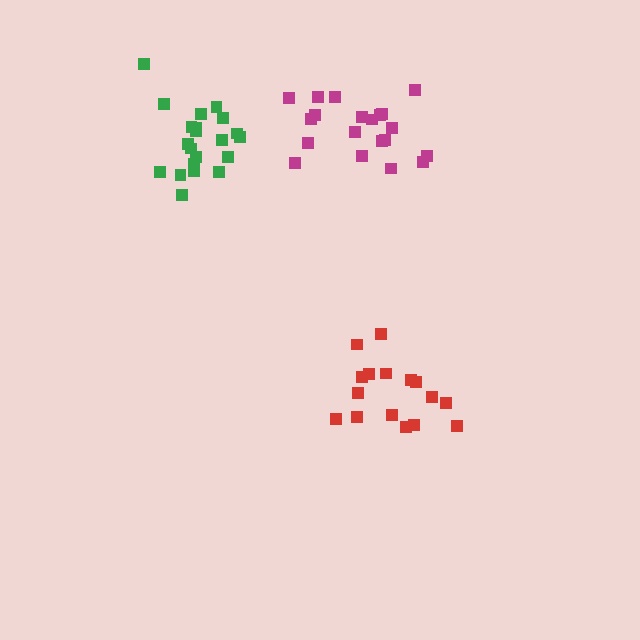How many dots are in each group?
Group 1: 16 dots, Group 2: 21 dots, Group 3: 20 dots (57 total).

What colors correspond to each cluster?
The clusters are colored: red, green, magenta.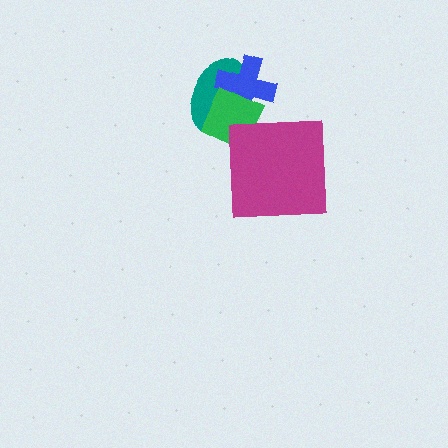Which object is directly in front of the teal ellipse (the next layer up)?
The blue cross is directly in front of the teal ellipse.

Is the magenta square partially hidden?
No, no other shape covers it.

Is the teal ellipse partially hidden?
Yes, it is partially covered by another shape.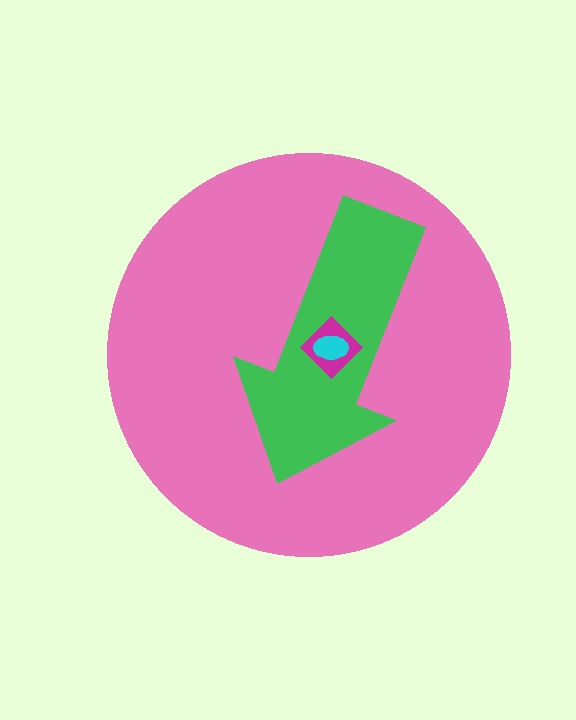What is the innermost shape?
The cyan ellipse.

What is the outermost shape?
The pink circle.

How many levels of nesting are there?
4.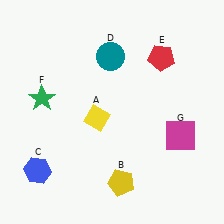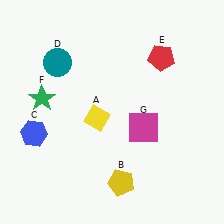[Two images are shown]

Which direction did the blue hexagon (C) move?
The blue hexagon (C) moved up.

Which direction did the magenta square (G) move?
The magenta square (G) moved left.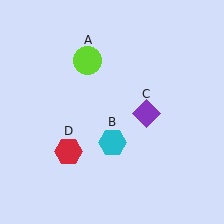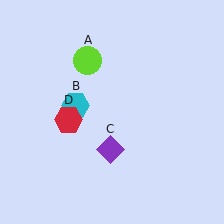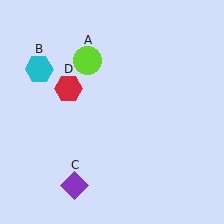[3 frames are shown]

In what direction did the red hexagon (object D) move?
The red hexagon (object D) moved up.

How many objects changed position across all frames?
3 objects changed position: cyan hexagon (object B), purple diamond (object C), red hexagon (object D).